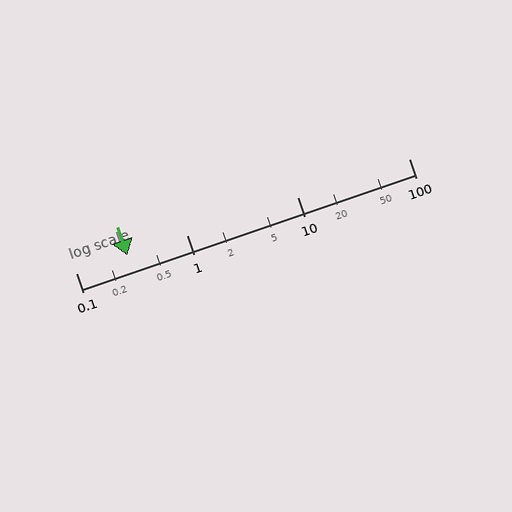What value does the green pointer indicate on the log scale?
The pointer indicates approximately 0.29.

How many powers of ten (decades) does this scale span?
The scale spans 3 decades, from 0.1 to 100.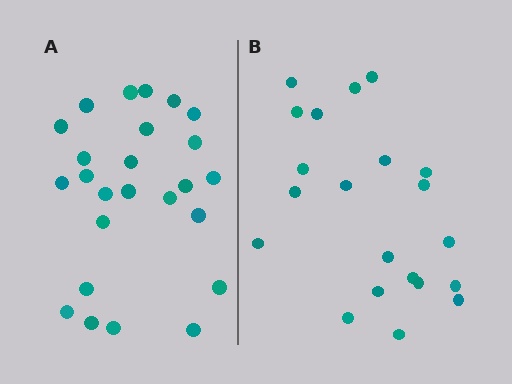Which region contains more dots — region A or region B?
Region A (the left region) has more dots.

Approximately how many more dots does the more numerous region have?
Region A has about 4 more dots than region B.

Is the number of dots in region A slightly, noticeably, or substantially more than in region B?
Region A has only slightly more — the two regions are fairly close. The ratio is roughly 1.2 to 1.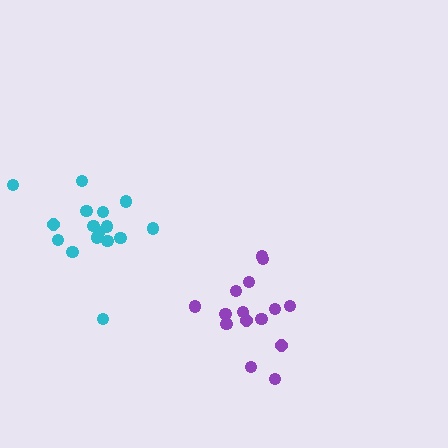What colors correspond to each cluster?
The clusters are colored: purple, cyan.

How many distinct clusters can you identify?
There are 2 distinct clusters.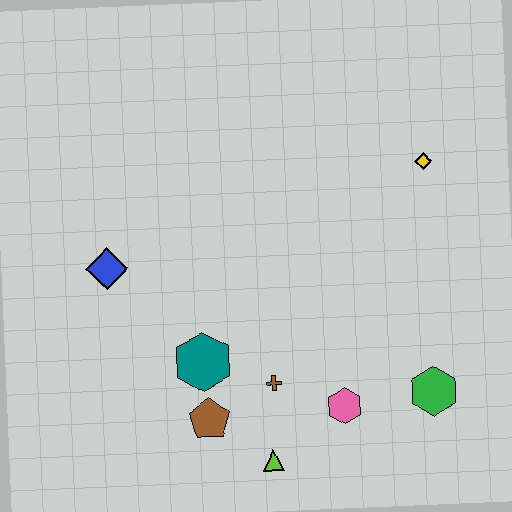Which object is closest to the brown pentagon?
The teal hexagon is closest to the brown pentagon.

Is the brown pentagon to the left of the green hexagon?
Yes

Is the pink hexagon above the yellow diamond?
No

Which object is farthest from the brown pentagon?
The yellow diamond is farthest from the brown pentagon.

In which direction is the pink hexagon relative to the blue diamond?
The pink hexagon is to the right of the blue diamond.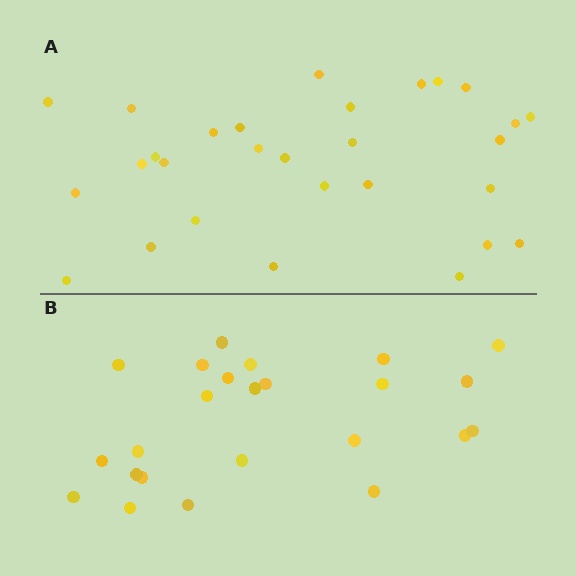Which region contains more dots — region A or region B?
Region A (the top region) has more dots.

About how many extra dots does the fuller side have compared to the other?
Region A has about 5 more dots than region B.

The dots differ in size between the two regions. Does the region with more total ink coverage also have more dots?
No. Region B has more total ink coverage because its dots are larger, but region A actually contains more individual dots. Total area can be misleading — the number of items is what matters here.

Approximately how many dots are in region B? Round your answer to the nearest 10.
About 20 dots. (The exact count is 24, which rounds to 20.)